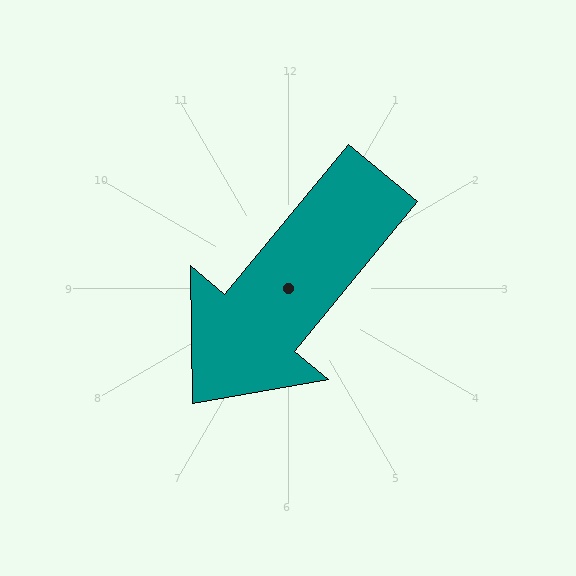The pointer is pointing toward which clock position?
Roughly 7 o'clock.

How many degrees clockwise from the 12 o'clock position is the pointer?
Approximately 219 degrees.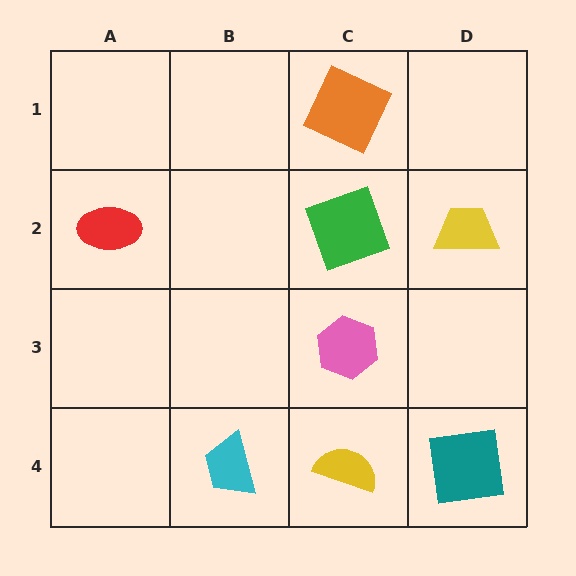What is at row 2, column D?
A yellow trapezoid.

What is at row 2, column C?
A green square.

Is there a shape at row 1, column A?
No, that cell is empty.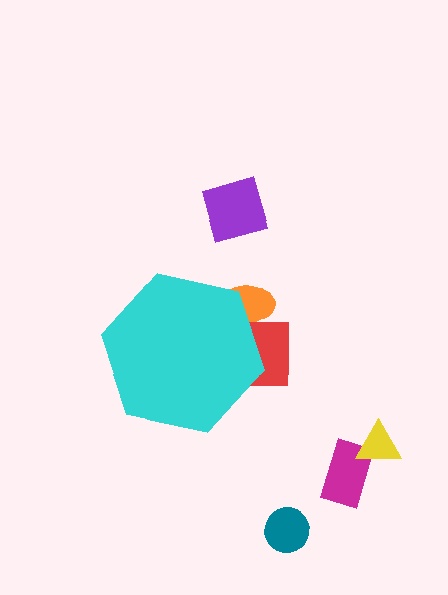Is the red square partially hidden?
Yes, the red square is partially hidden behind the cyan hexagon.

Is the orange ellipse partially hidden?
Yes, the orange ellipse is partially hidden behind the cyan hexagon.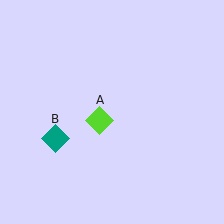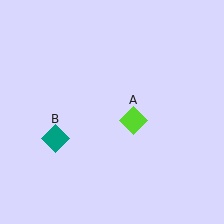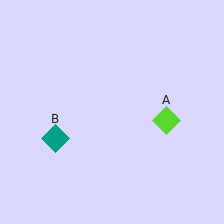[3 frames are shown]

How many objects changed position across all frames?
1 object changed position: lime diamond (object A).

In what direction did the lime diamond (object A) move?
The lime diamond (object A) moved right.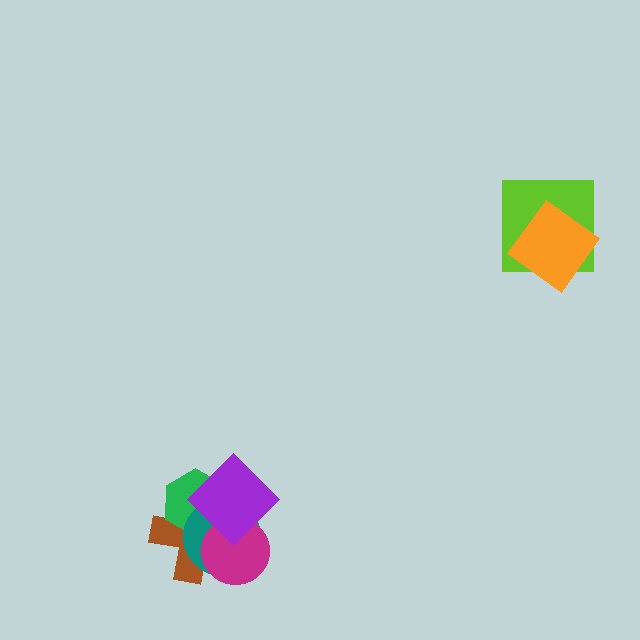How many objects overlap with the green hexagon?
3 objects overlap with the green hexagon.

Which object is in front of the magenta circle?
The purple diamond is in front of the magenta circle.